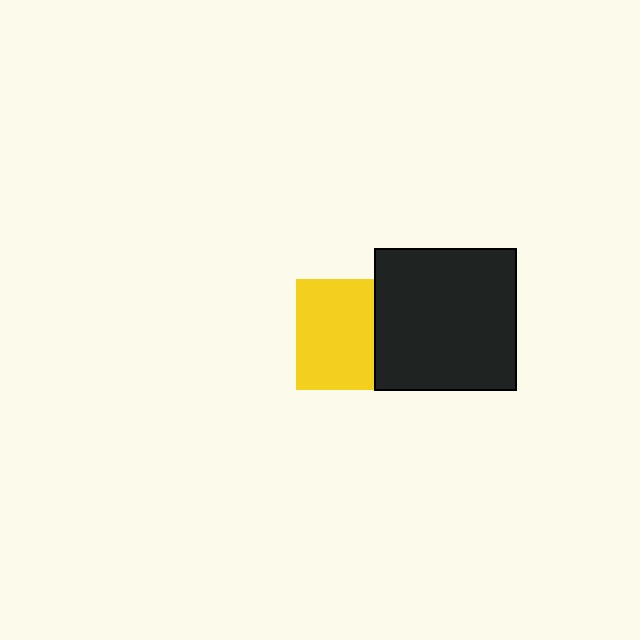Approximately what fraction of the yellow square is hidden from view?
Roughly 30% of the yellow square is hidden behind the black square.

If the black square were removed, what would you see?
You would see the complete yellow square.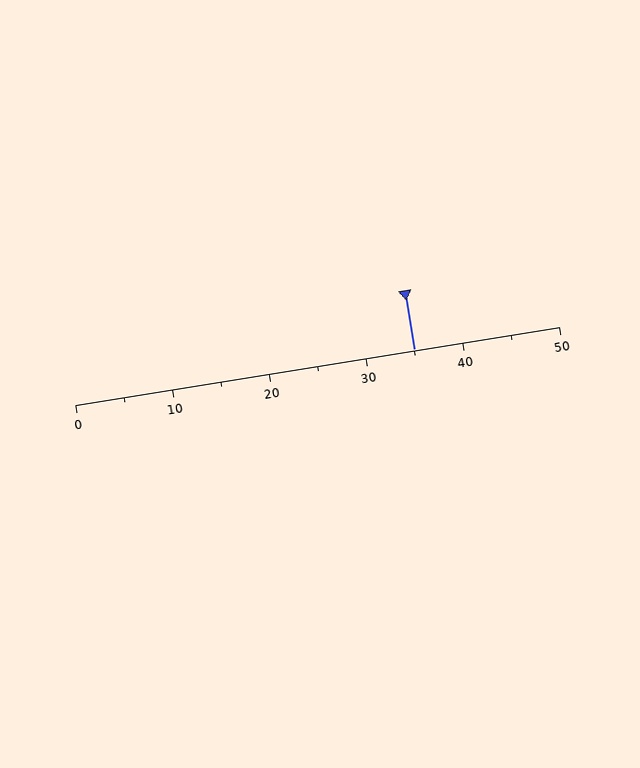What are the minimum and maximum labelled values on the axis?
The axis runs from 0 to 50.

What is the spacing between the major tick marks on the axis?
The major ticks are spaced 10 apart.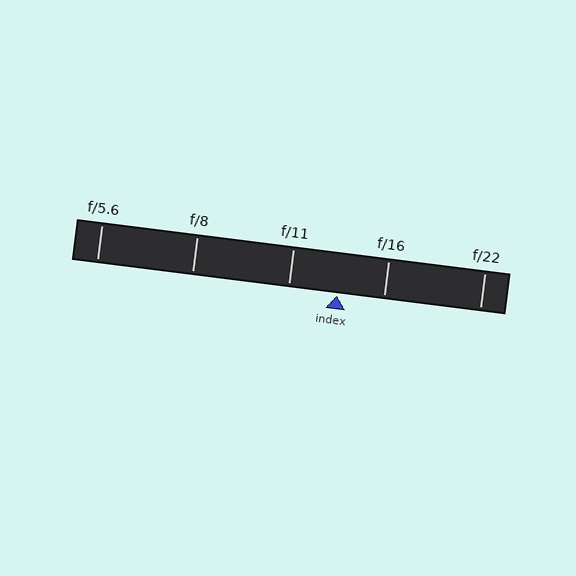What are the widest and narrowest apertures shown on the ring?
The widest aperture shown is f/5.6 and the narrowest is f/22.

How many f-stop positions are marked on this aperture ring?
There are 5 f-stop positions marked.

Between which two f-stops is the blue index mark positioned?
The index mark is between f/11 and f/16.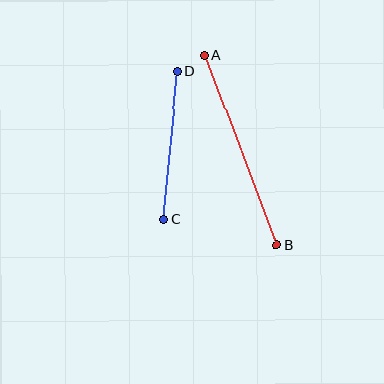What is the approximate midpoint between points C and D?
The midpoint is at approximately (171, 145) pixels.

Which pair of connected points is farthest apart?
Points A and B are farthest apart.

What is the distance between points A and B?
The distance is approximately 203 pixels.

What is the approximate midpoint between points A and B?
The midpoint is at approximately (241, 150) pixels.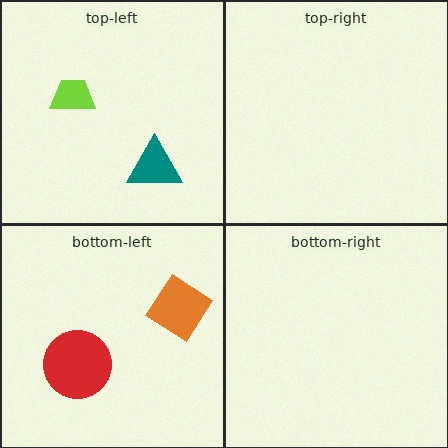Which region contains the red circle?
The bottom-left region.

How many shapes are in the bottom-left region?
2.